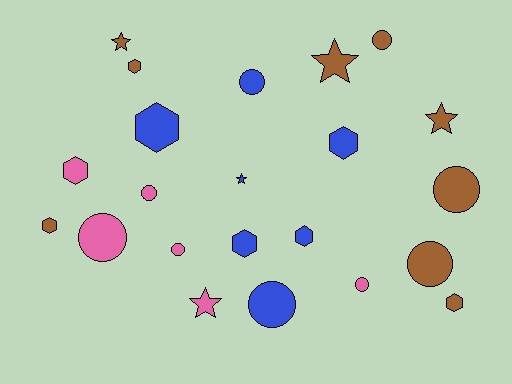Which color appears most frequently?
Brown, with 9 objects.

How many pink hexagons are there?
There is 1 pink hexagon.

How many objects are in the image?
There are 22 objects.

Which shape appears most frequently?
Circle, with 9 objects.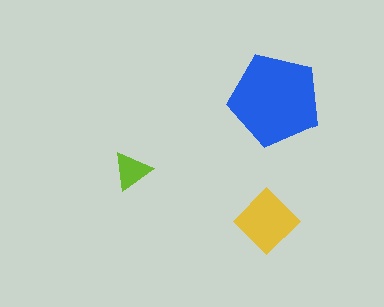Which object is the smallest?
The lime triangle.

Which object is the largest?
The blue pentagon.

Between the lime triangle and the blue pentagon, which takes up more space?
The blue pentagon.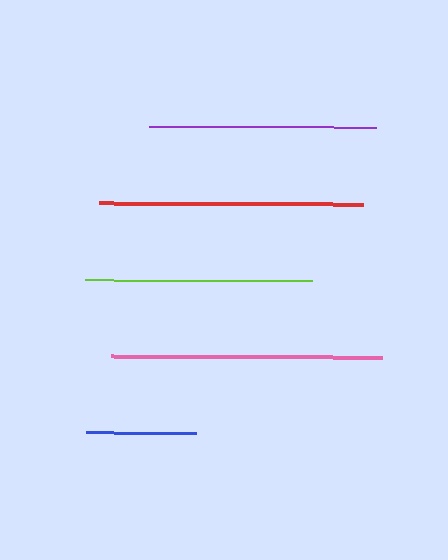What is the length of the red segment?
The red segment is approximately 264 pixels long.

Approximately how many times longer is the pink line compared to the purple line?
The pink line is approximately 1.2 times the length of the purple line.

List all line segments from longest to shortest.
From longest to shortest: pink, red, purple, lime, blue.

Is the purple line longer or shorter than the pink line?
The pink line is longer than the purple line.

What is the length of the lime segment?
The lime segment is approximately 227 pixels long.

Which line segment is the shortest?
The blue line is the shortest at approximately 110 pixels.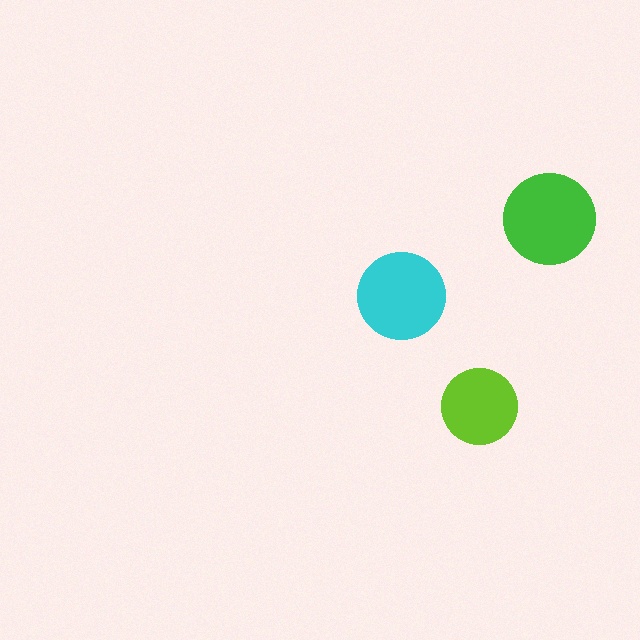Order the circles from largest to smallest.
the green one, the cyan one, the lime one.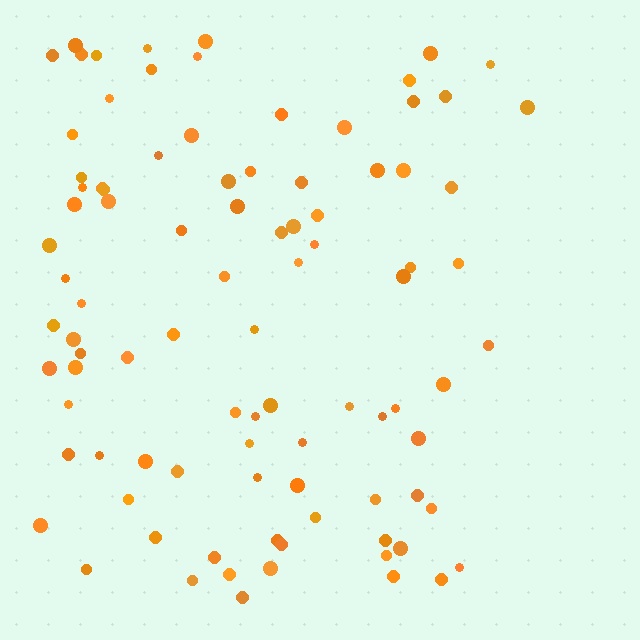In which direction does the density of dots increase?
From right to left, with the left side densest.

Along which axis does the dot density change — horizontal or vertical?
Horizontal.